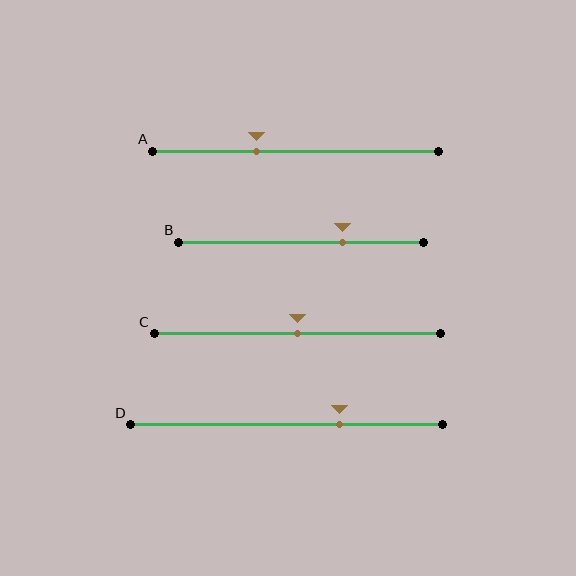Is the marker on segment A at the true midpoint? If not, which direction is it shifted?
No, the marker on segment A is shifted to the left by about 14% of the segment length.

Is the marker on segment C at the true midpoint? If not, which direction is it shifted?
Yes, the marker on segment C is at the true midpoint.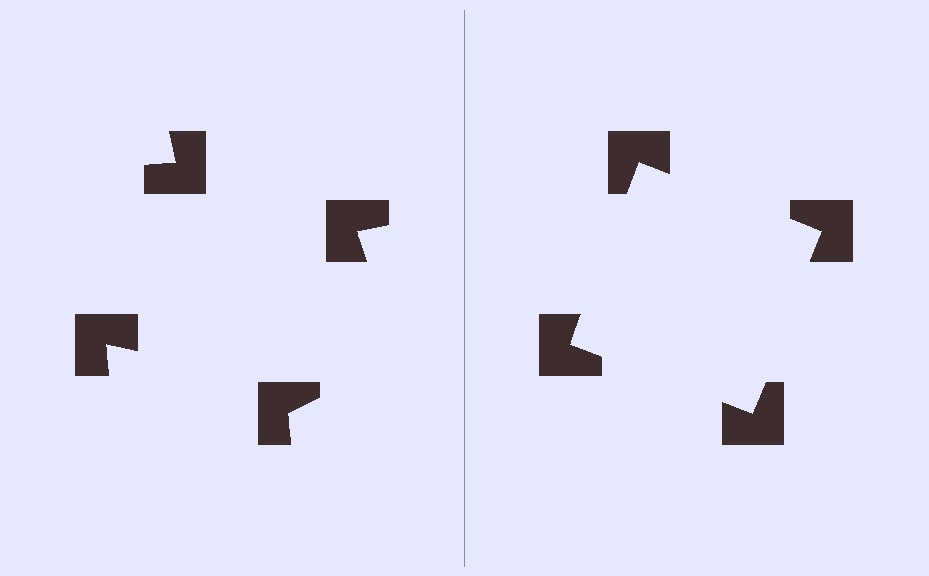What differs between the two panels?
The notched squares are positioned identically on both sides; only the wedge orientations differ. On the right they align to a square; on the left they are misaligned.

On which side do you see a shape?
An illusory square appears on the right side. On the left side the wedge cuts are rotated, so no coherent shape forms.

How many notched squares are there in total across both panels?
8 — 4 on each side.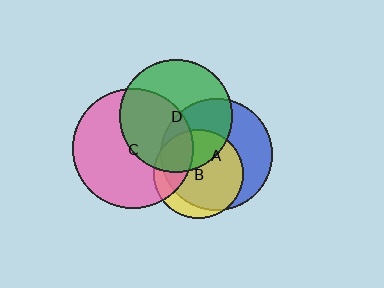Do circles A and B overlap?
Yes.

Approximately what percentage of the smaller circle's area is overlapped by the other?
Approximately 80%.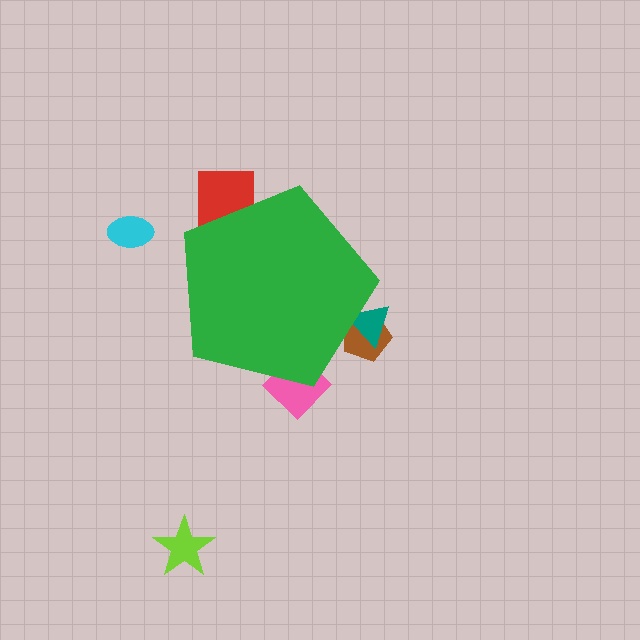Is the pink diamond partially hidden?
Yes, the pink diamond is partially hidden behind the green pentagon.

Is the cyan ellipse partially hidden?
No, the cyan ellipse is fully visible.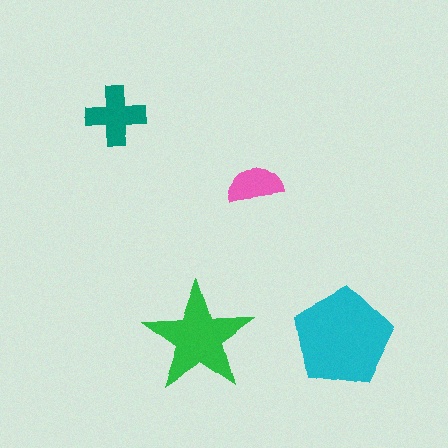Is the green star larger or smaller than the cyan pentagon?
Smaller.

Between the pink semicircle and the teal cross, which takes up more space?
The teal cross.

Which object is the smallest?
The pink semicircle.